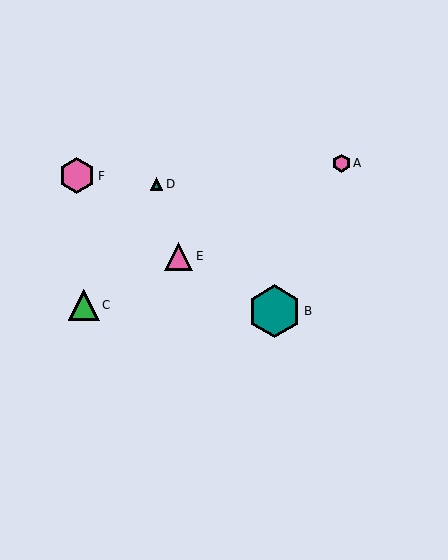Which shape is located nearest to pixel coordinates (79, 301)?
The green triangle (labeled C) at (84, 305) is nearest to that location.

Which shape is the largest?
The teal hexagon (labeled B) is the largest.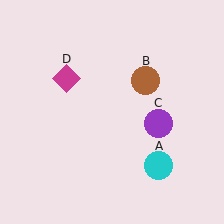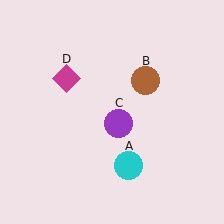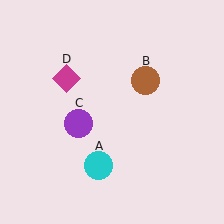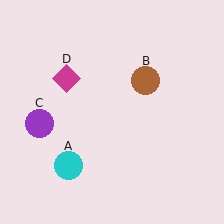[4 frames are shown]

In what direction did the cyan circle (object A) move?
The cyan circle (object A) moved left.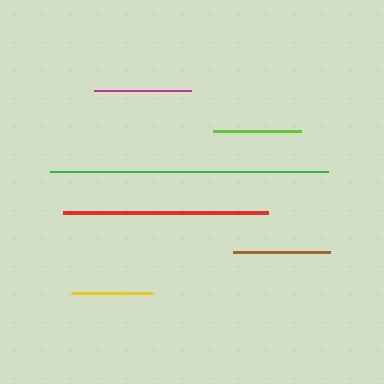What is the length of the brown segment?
The brown segment is approximately 97 pixels long.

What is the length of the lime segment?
The lime segment is approximately 88 pixels long.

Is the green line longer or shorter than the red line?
The green line is longer than the red line.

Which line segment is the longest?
The green line is the longest at approximately 279 pixels.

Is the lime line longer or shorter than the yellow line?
The lime line is longer than the yellow line.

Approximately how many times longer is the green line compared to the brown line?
The green line is approximately 2.9 times the length of the brown line.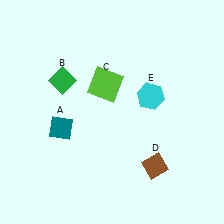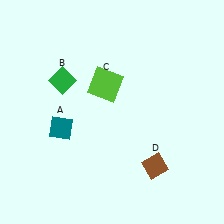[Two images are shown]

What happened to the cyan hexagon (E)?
The cyan hexagon (E) was removed in Image 2. It was in the top-right area of Image 1.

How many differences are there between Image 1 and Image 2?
There is 1 difference between the two images.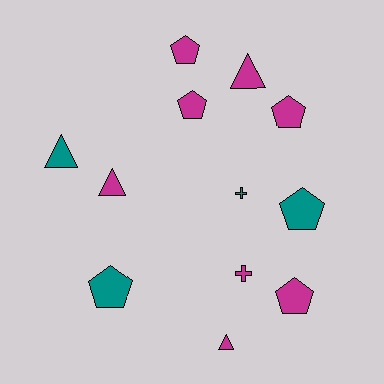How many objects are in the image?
There are 12 objects.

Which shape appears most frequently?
Pentagon, with 6 objects.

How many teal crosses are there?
There is 1 teal cross.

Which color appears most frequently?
Magenta, with 8 objects.